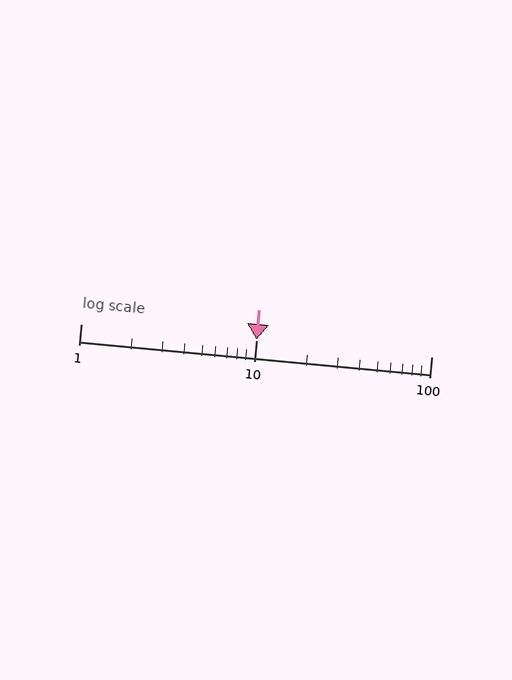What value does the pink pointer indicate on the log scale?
The pointer indicates approximately 10.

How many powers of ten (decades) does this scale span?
The scale spans 2 decades, from 1 to 100.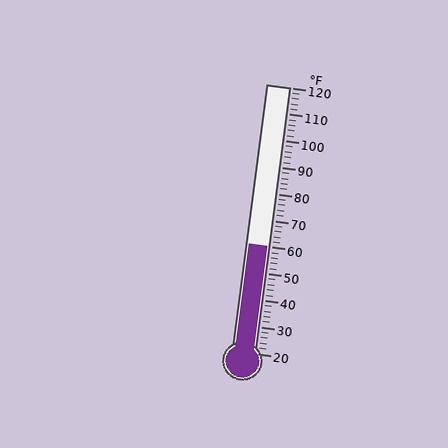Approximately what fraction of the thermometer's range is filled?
The thermometer is filled to approximately 40% of its range.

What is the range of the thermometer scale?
The thermometer scale ranges from 20°F to 120°F.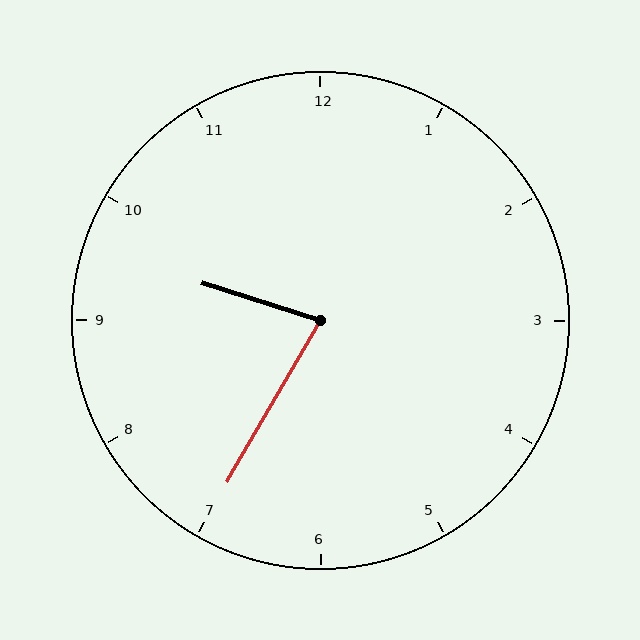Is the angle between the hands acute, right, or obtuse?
It is acute.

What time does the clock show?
9:35.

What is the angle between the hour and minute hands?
Approximately 78 degrees.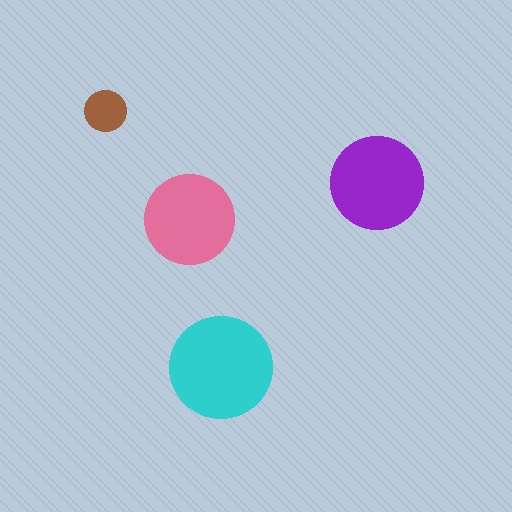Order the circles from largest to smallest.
the cyan one, the purple one, the pink one, the brown one.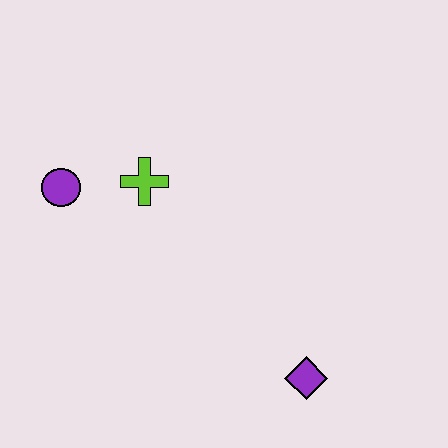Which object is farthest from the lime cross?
The purple diamond is farthest from the lime cross.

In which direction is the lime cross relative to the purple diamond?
The lime cross is above the purple diamond.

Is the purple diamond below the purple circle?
Yes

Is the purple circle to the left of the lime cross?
Yes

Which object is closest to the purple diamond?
The lime cross is closest to the purple diamond.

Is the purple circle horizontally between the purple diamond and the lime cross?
No